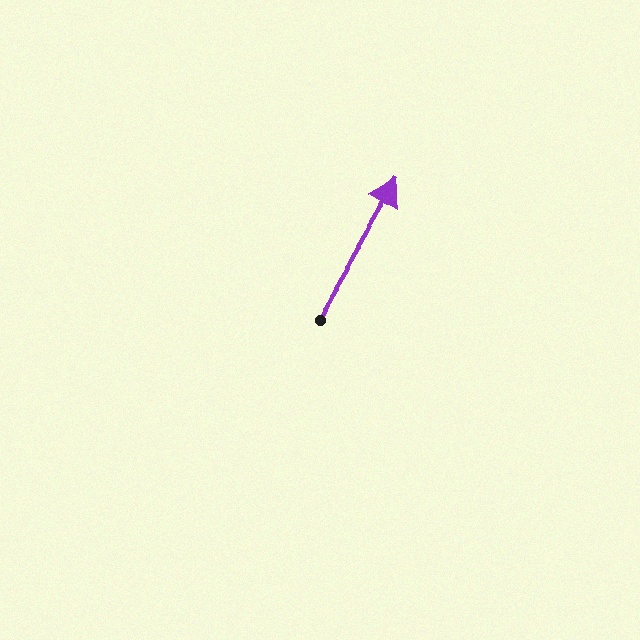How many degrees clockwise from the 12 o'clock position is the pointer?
Approximately 31 degrees.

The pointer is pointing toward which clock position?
Roughly 1 o'clock.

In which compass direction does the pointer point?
Northeast.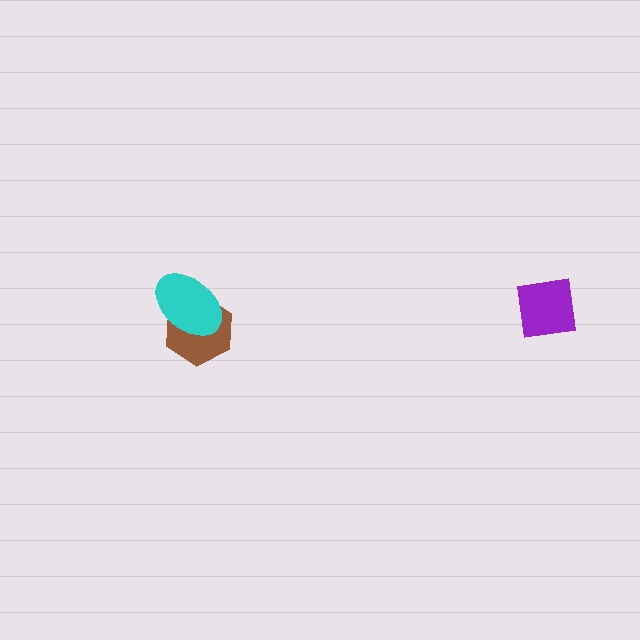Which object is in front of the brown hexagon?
The cyan ellipse is in front of the brown hexagon.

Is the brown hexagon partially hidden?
Yes, it is partially covered by another shape.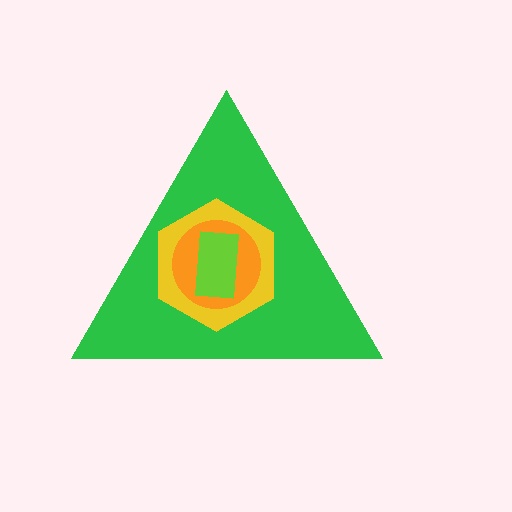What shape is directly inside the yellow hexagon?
The orange circle.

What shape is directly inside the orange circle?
The lime rectangle.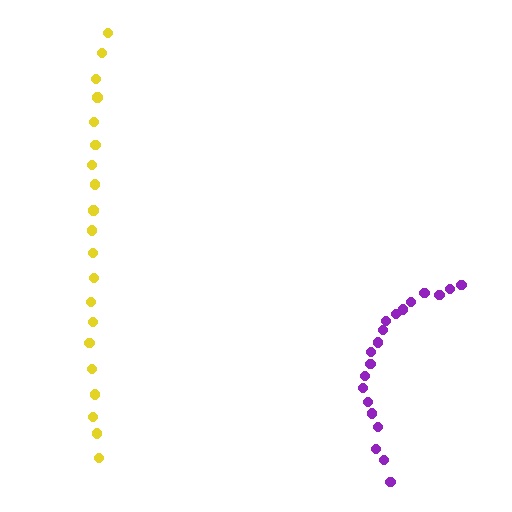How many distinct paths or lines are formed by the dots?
There are 2 distinct paths.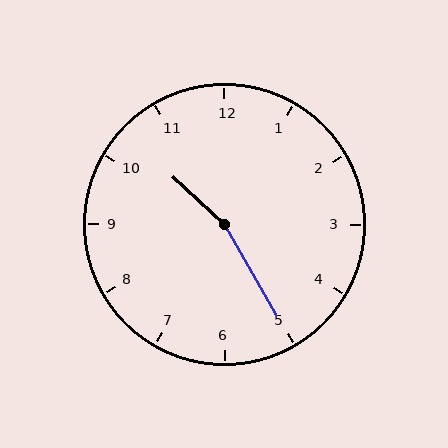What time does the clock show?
10:25.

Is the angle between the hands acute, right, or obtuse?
It is obtuse.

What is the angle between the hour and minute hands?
Approximately 162 degrees.